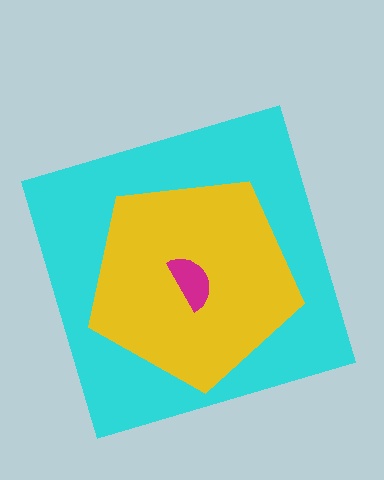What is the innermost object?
The magenta semicircle.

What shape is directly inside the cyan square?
The yellow pentagon.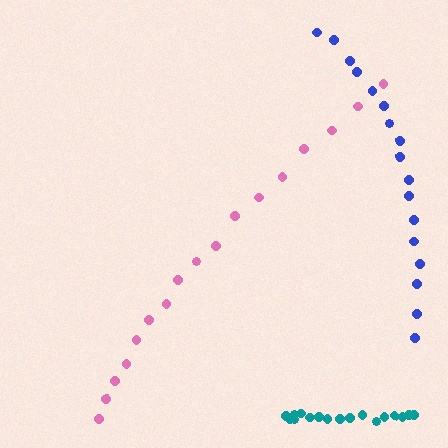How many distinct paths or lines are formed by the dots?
There are 3 distinct paths.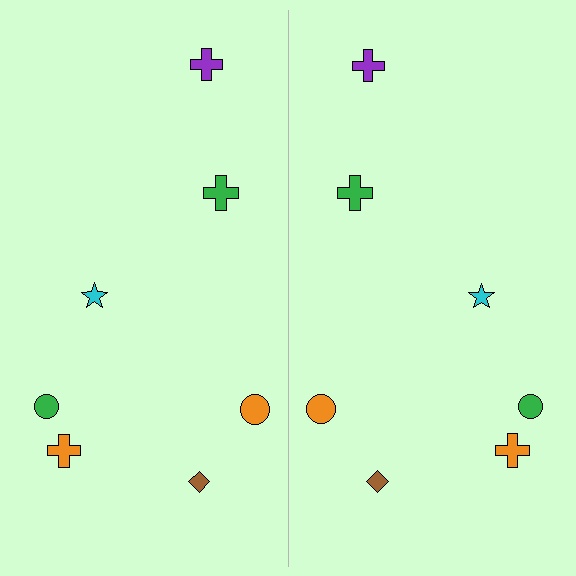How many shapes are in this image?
There are 14 shapes in this image.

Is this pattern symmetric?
Yes, this pattern has bilateral (reflection) symmetry.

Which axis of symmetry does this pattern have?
The pattern has a vertical axis of symmetry running through the center of the image.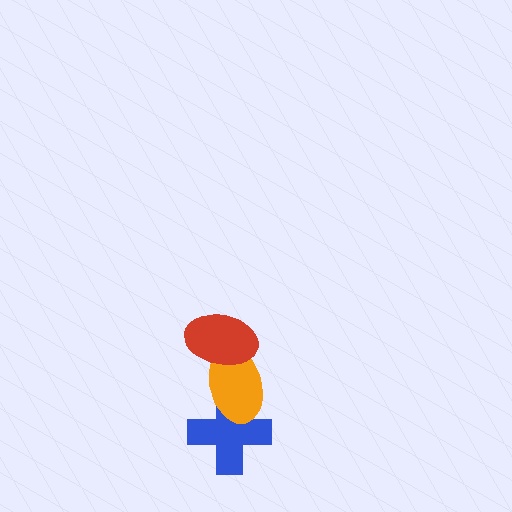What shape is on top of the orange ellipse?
The red ellipse is on top of the orange ellipse.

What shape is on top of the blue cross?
The orange ellipse is on top of the blue cross.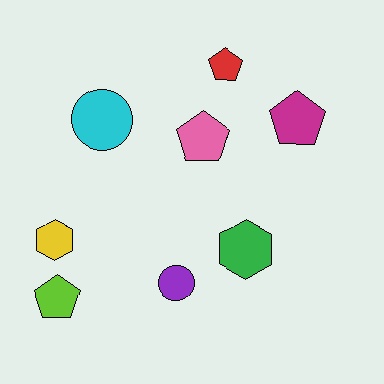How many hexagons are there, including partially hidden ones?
There are 2 hexagons.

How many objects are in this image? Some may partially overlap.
There are 8 objects.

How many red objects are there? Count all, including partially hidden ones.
There is 1 red object.